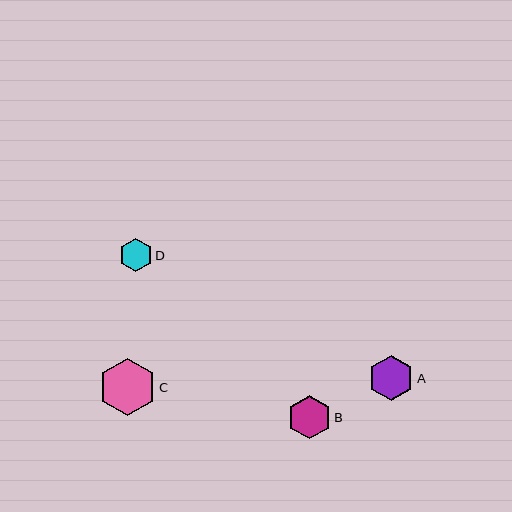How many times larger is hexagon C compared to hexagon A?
Hexagon C is approximately 1.3 times the size of hexagon A.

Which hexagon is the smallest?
Hexagon D is the smallest with a size of approximately 33 pixels.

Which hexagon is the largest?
Hexagon C is the largest with a size of approximately 57 pixels.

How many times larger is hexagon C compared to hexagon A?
Hexagon C is approximately 1.3 times the size of hexagon A.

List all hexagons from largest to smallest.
From largest to smallest: C, A, B, D.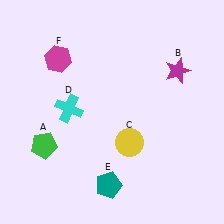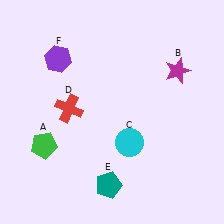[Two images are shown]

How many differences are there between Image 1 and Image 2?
There are 3 differences between the two images.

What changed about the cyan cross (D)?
In Image 1, D is cyan. In Image 2, it changed to red.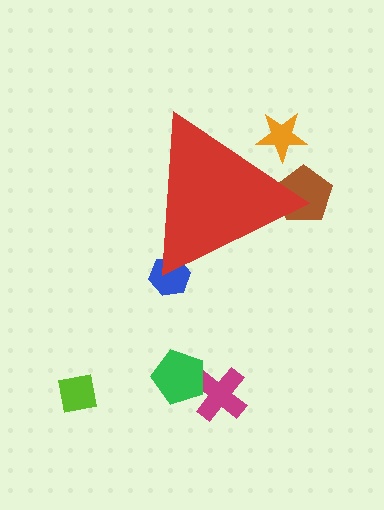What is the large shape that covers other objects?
A red triangle.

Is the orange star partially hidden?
Yes, the orange star is partially hidden behind the red triangle.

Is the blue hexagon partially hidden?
Yes, the blue hexagon is partially hidden behind the red triangle.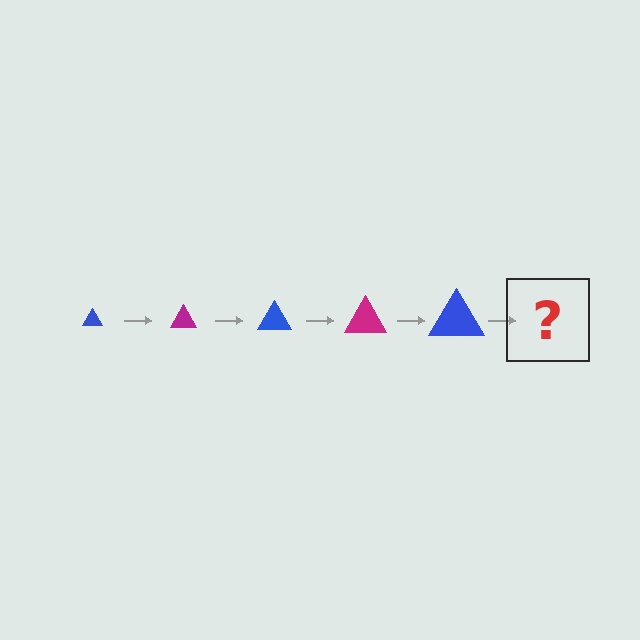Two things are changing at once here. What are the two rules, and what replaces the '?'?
The two rules are that the triangle grows larger each step and the color cycles through blue and magenta. The '?' should be a magenta triangle, larger than the previous one.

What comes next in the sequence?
The next element should be a magenta triangle, larger than the previous one.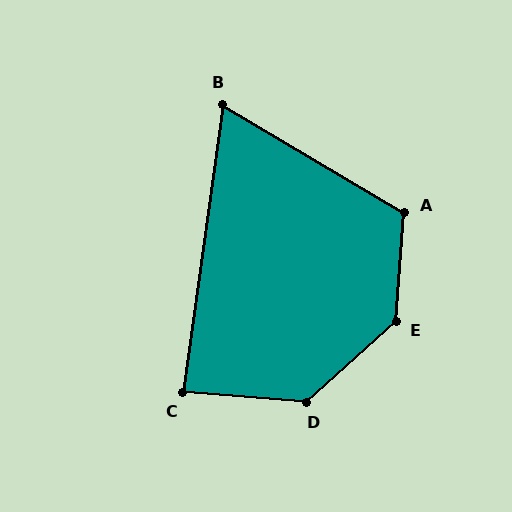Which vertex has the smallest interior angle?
B, at approximately 67 degrees.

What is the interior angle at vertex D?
Approximately 133 degrees (obtuse).